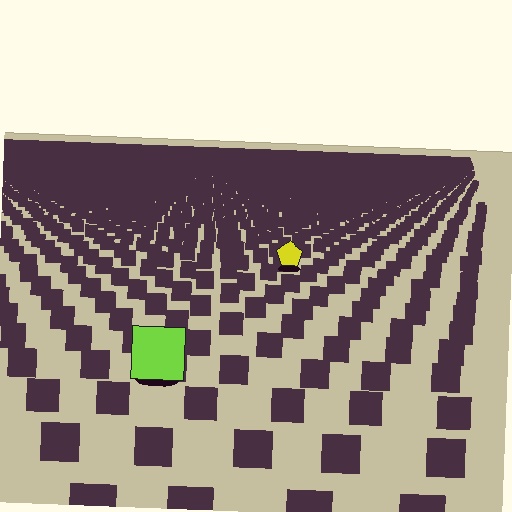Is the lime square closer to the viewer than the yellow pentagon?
Yes. The lime square is closer — you can tell from the texture gradient: the ground texture is coarser near it.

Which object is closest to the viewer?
The lime square is closest. The texture marks near it are larger and more spread out.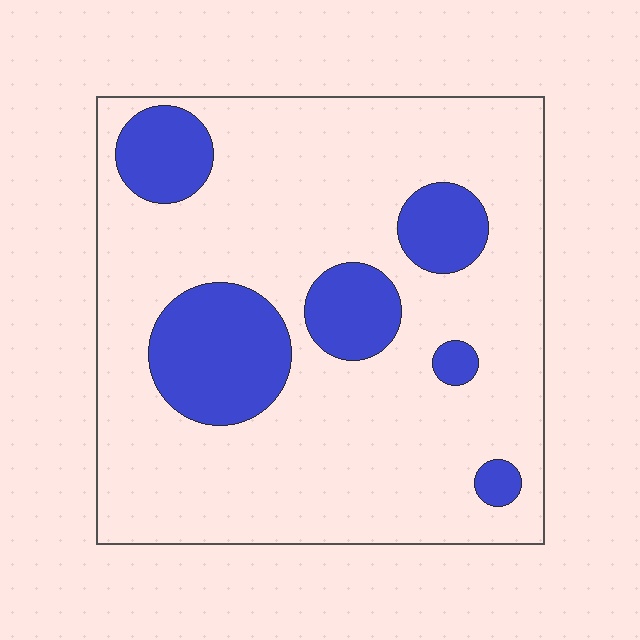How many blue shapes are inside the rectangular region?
6.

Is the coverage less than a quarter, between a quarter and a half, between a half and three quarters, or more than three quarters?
Less than a quarter.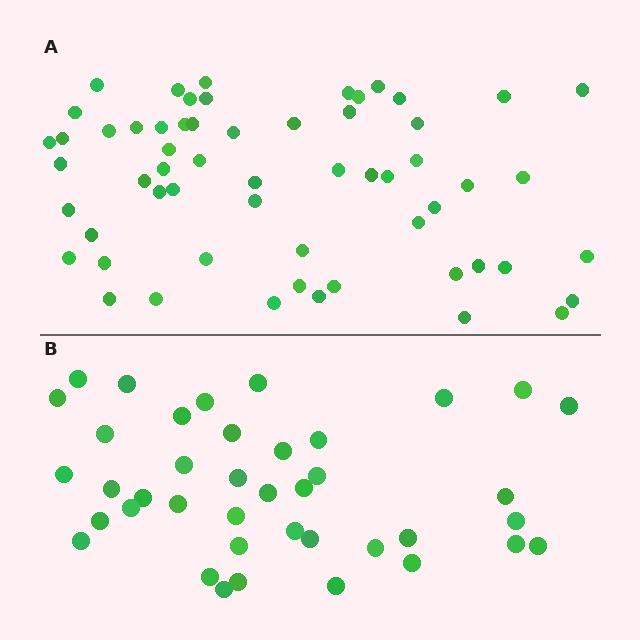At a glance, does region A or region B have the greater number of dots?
Region A (the top region) has more dots.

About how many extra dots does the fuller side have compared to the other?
Region A has approximately 20 more dots than region B.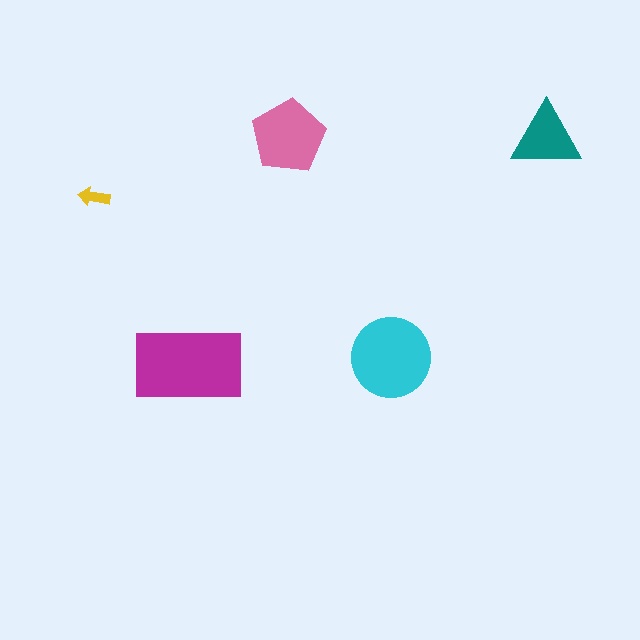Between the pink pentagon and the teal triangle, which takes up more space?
The pink pentagon.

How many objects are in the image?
There are 5 objects in the image.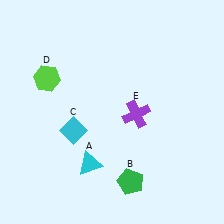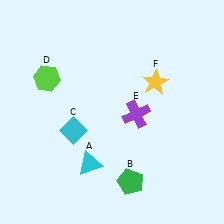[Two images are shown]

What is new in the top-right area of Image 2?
A yellow star (F) was added in the top-right area of Image 2.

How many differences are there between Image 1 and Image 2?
There is 1 difference between the two images.